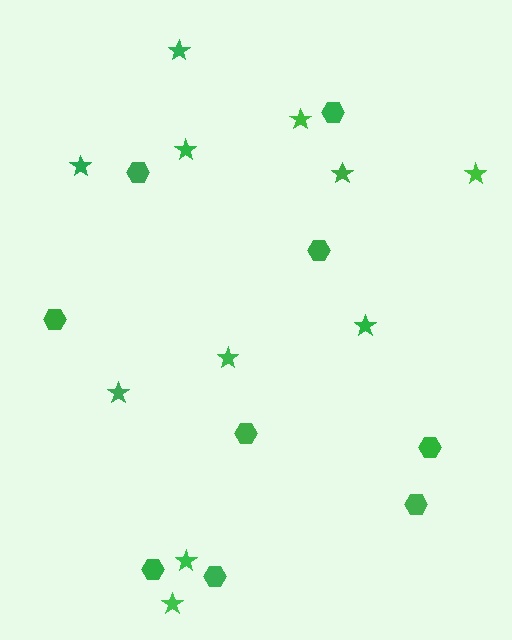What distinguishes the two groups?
There are 2 groups: one group of stars (11) and one group of hexagons (9).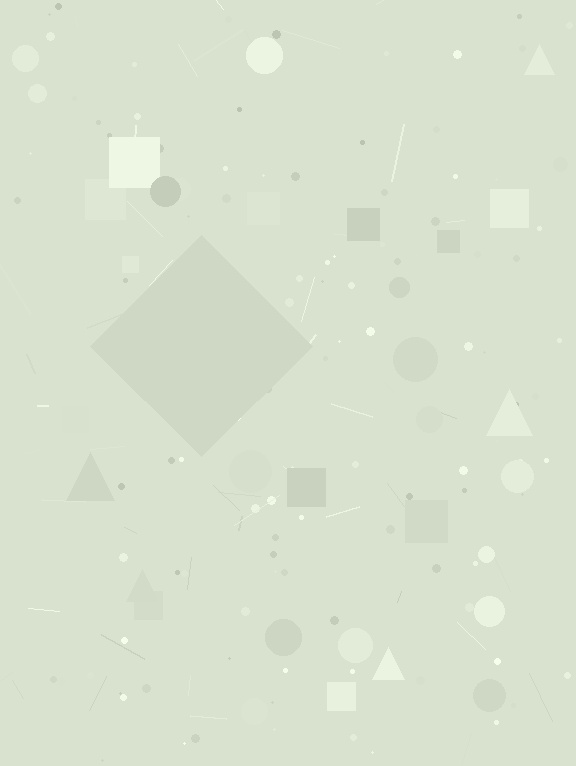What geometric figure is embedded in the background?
A diamond is embedded in the background.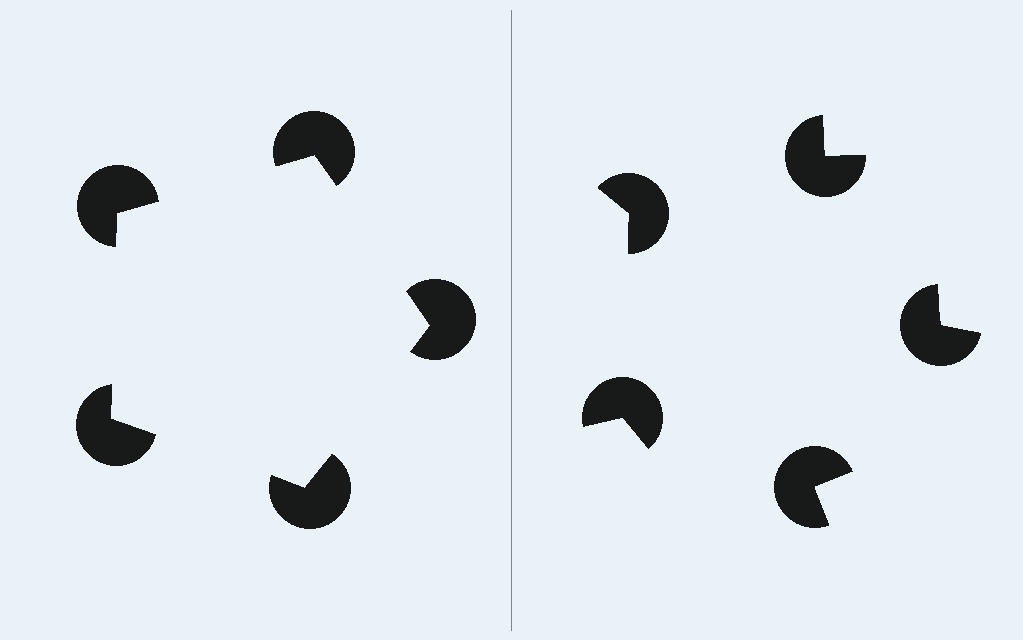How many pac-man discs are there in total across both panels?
10 — 5 on each side.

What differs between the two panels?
The pac-man discs are positioned identically on both sides; only the wedge orientations differ. On the left they align to a pentagon; on the right they are misaligned.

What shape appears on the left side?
An illusory pentagon.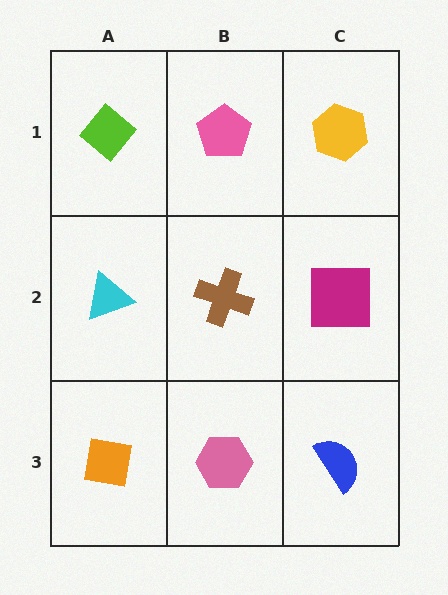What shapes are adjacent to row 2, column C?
A yellow hexagon (row 1, column C), a blue semicircle (row 3, column C), a brown cross (row 2, column B).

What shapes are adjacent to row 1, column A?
A cyan triangle (row 2, column A), a pink pentagon (row 1, column B).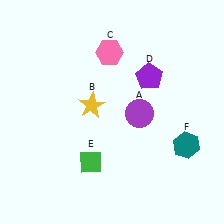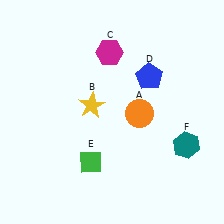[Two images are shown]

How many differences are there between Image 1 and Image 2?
There are 3 differences between the two images.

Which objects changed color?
A changed from purple to orange. C changed from pink to magenta. D changed from purple to blue.